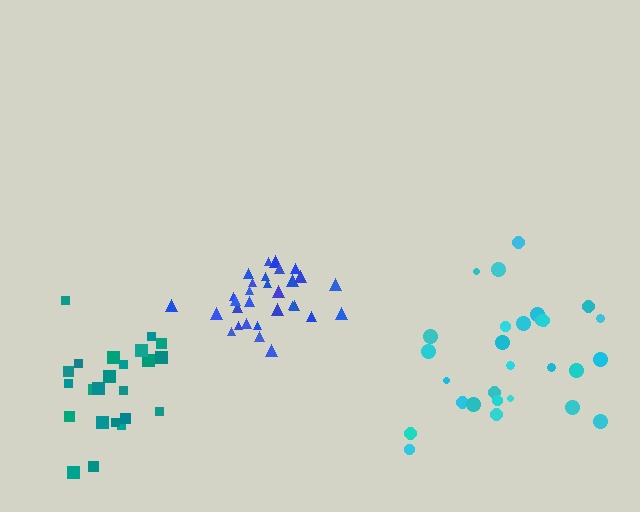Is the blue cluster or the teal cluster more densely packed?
Blue.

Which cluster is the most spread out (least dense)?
Cyan.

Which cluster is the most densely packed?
Blue.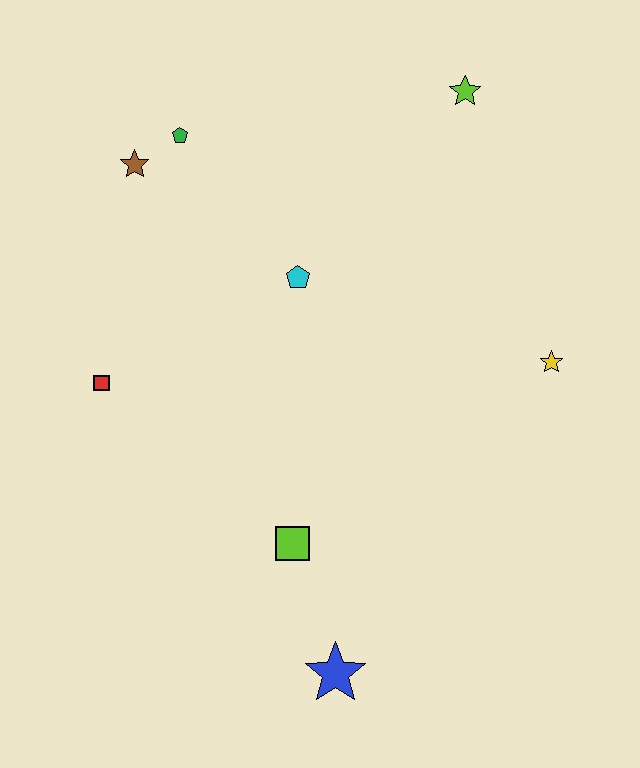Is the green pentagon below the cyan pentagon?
No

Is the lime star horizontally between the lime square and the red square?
No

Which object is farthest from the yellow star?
The brown star is farthest from the yellow star.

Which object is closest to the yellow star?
The cyan pentagon is closest to the yellow star.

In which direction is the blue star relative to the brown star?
The blue star is below the brown star.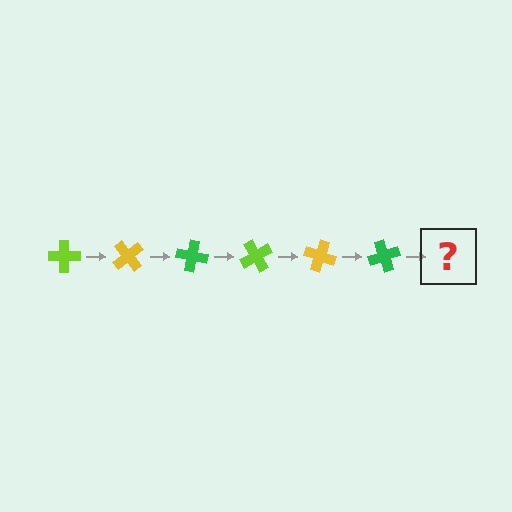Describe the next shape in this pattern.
It should be a lime cross, rotated 300 degrees from the start.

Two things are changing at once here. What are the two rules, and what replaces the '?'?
The two rules are that it rotates 50 degrees each step and the color cycles through lime, yellow, and green. The '?' should be a lime cross, rotated 300 degrees from the start.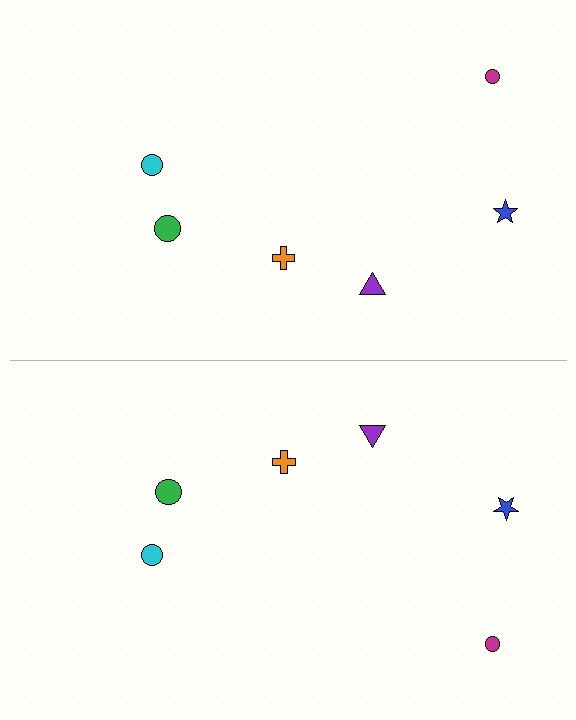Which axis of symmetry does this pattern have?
The pattern has a horizontal axis of symmetry running through the center of the image.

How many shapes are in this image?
There are 12 shapes in this image.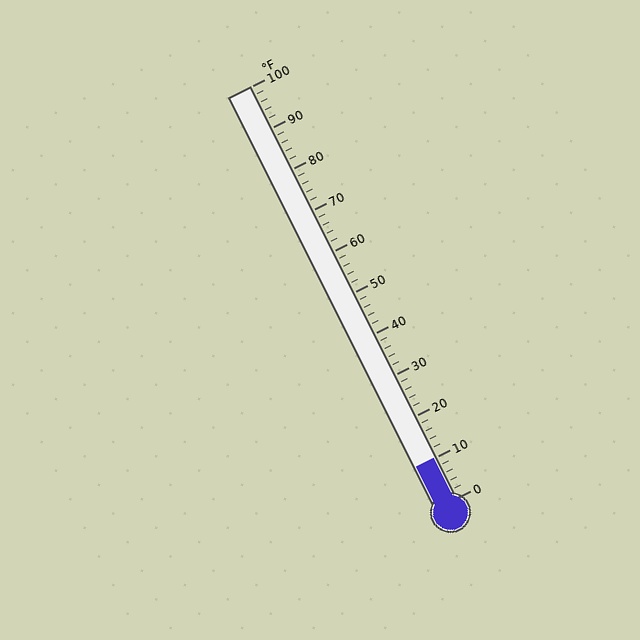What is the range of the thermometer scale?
The thermometer scale ranges from 0°F to 100°F.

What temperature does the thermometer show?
The thermometer shows approximately 10°F.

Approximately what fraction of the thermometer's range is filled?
The thermometer is filled to approximately 10% of its range.